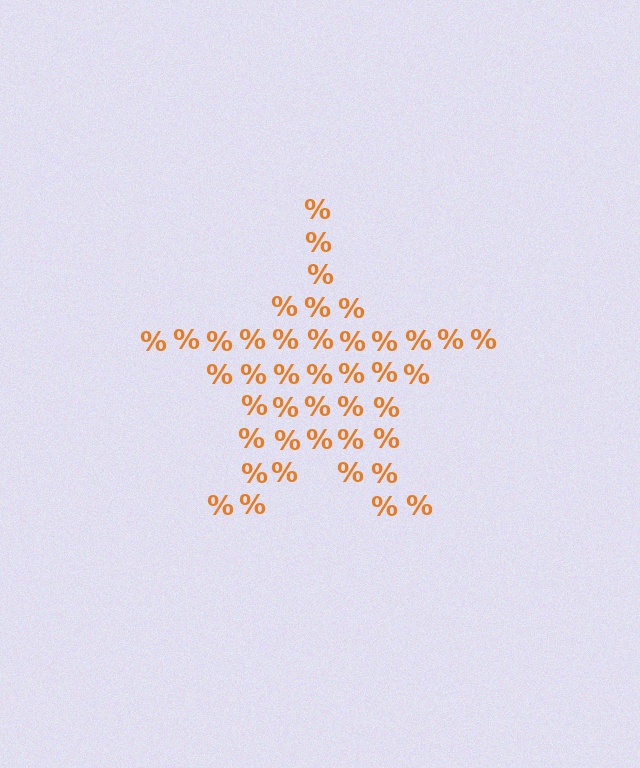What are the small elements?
The small elements are percent signs.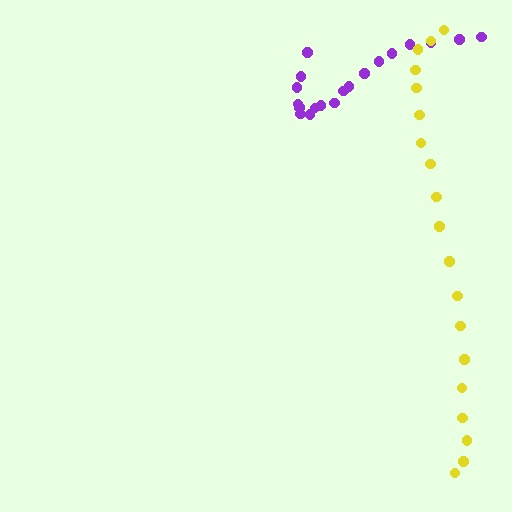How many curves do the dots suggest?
There are 2 distinct paths.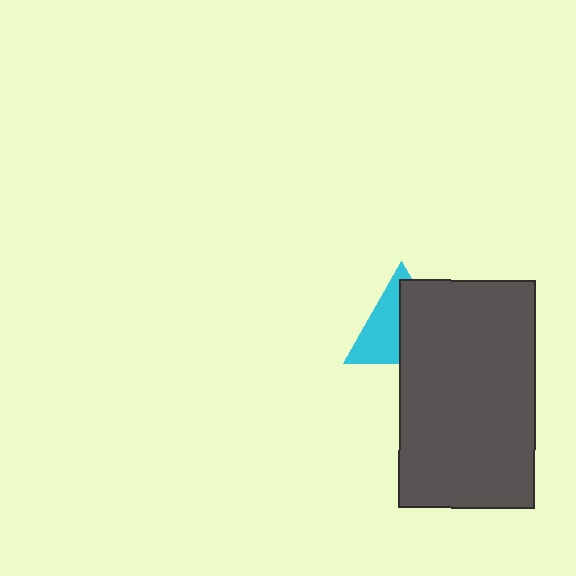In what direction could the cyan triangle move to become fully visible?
The cyan triangle could move left. That would shift it out from behind the dark gray rectangle entirely.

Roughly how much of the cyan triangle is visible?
About half of it is visible (roughly 49%).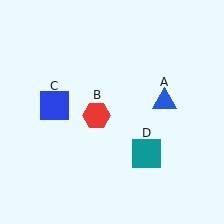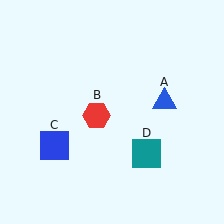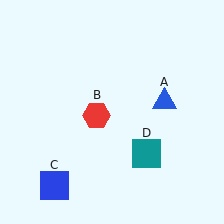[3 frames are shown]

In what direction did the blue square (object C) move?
The blue square (object C) moved down.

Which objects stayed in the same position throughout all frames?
Blue triangle (object A) and red hexagon (object B) and teal square (object D) remained stationary.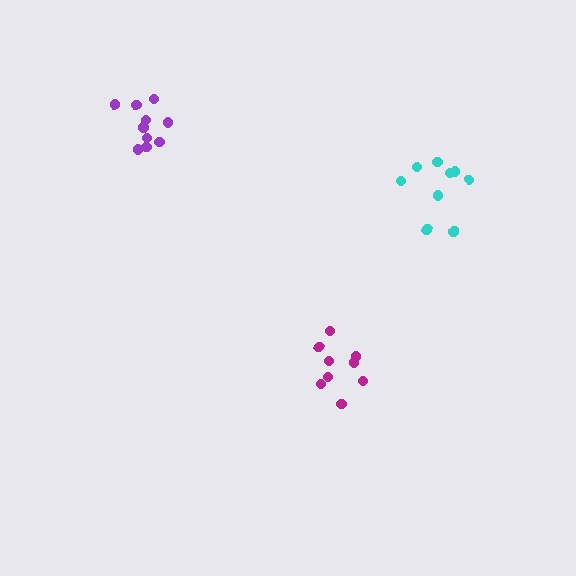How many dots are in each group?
Group 1: 9 dots, Group 2: 10 dots, Group 3: 9 dots (28 total).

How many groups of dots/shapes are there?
There are 3 groups.